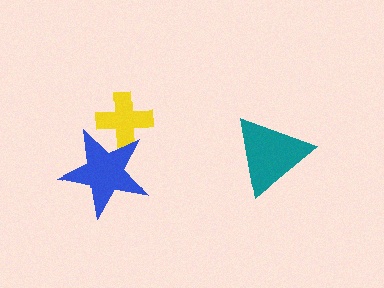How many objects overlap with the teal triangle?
0 objects overlap with the teal triangle.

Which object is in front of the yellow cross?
The blue star is in front of the yellow cross.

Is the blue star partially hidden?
No, no other shape covers it.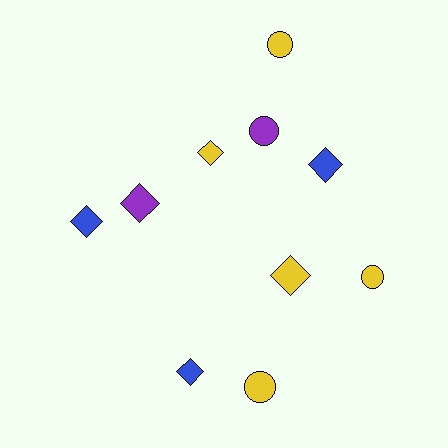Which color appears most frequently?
Yellow, with 5 objects.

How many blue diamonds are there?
There are 3 blue diamonds.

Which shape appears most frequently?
Diamond, with 6 objects.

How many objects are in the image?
There are 10 objects.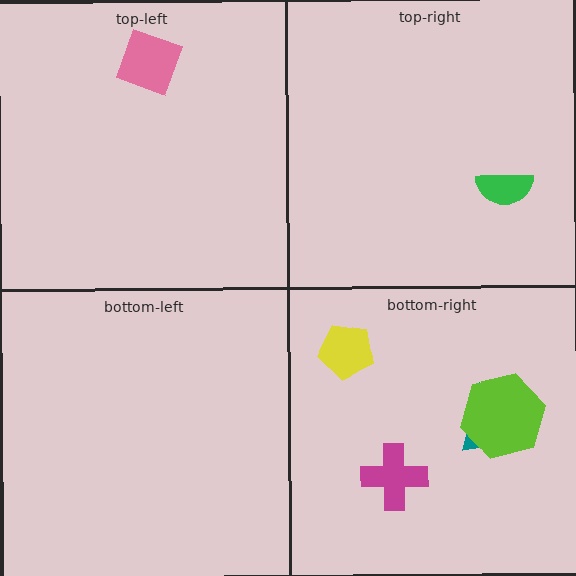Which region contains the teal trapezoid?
The bottom-right region.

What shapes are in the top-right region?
The green semicircle.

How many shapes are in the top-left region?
1.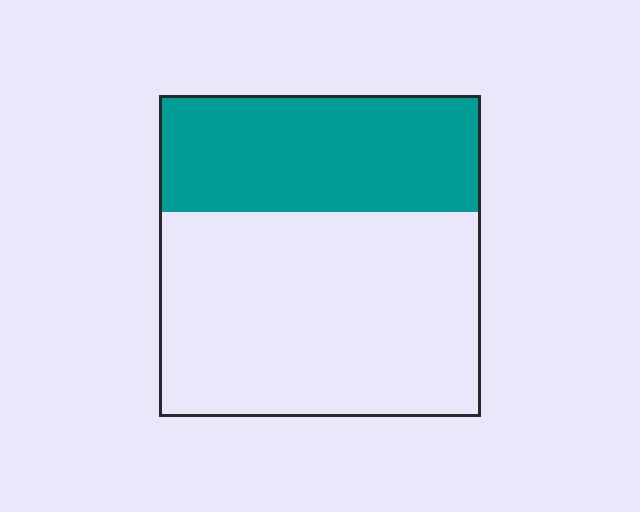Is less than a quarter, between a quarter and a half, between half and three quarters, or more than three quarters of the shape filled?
Between a quarter and a half.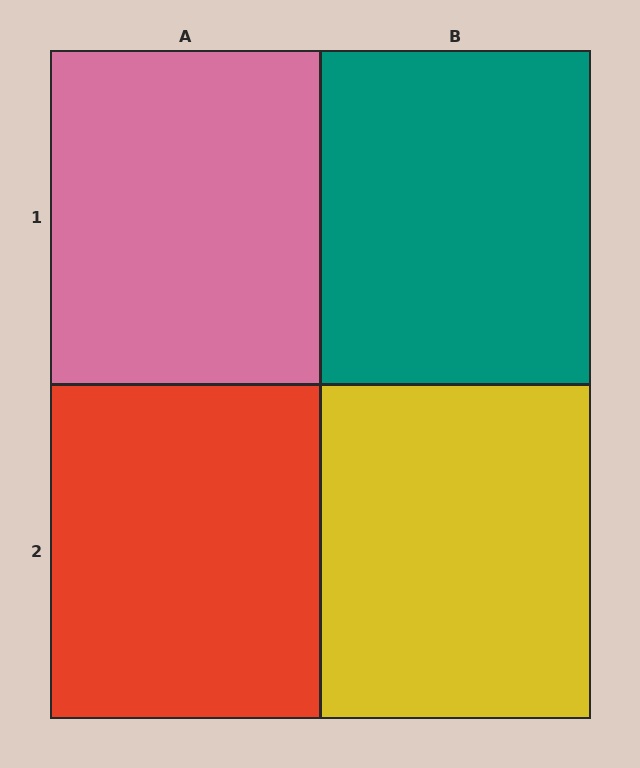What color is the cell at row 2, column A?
Red.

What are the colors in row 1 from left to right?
Pink, teal.